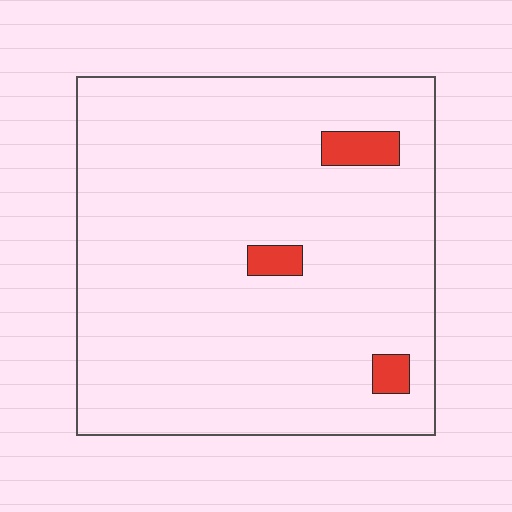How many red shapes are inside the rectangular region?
3.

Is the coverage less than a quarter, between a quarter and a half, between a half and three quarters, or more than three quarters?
Less than a quarter.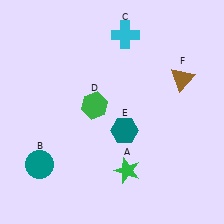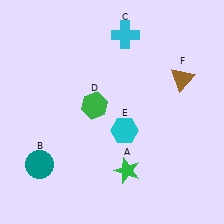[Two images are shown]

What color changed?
The hexagon (E) changed from teal in Image 1 to cyan in Image 2.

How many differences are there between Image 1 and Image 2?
There is 1 difference between the two images.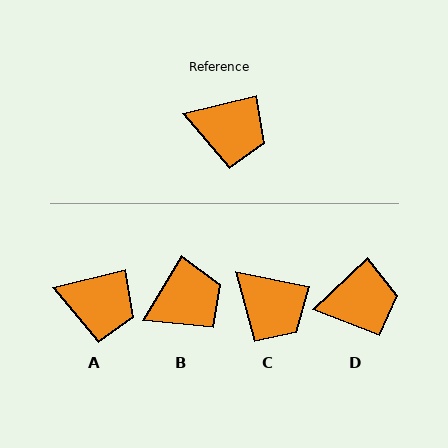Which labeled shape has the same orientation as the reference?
A.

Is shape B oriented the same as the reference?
No, it is off by about 44 degrees.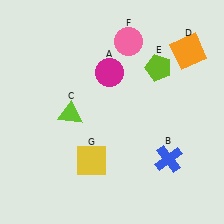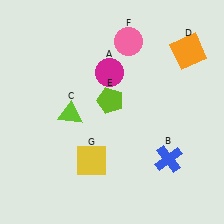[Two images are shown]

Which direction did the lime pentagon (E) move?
The lime pentagon (E) moved left.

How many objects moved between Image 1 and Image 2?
1 object moved between the two images.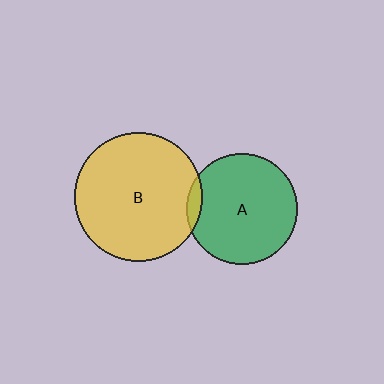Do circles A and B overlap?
Yes.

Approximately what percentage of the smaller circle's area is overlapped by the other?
Approximately 5%.